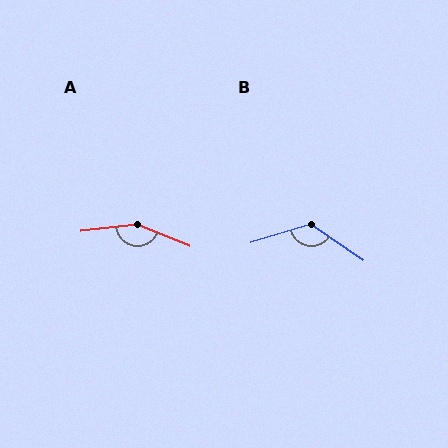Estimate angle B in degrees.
Approximately 128 degrees.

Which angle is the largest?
A, at approximately 151 degrees.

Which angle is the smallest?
B, at approximately 128 degrees.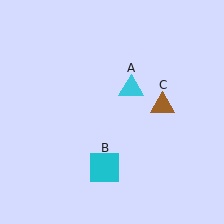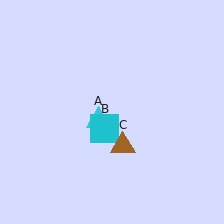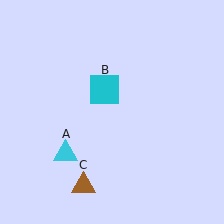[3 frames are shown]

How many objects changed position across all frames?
3 objects changed position: cyan triangle (object A), cyan square (object B), brown triangle (object C).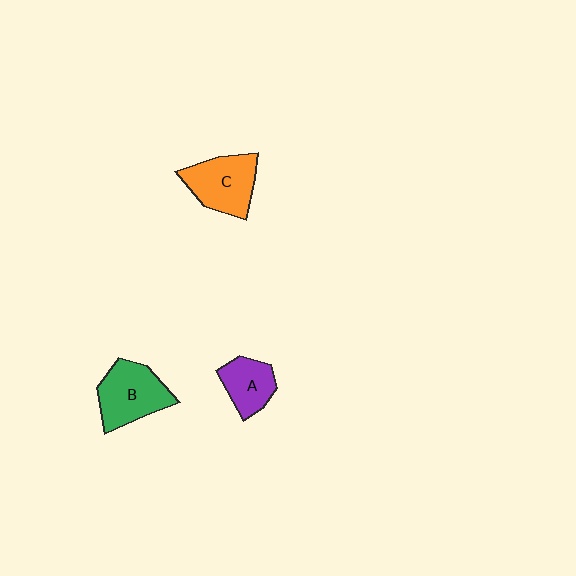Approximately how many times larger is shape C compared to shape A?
Approximately 1.4 times.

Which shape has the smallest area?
Shape A (purple).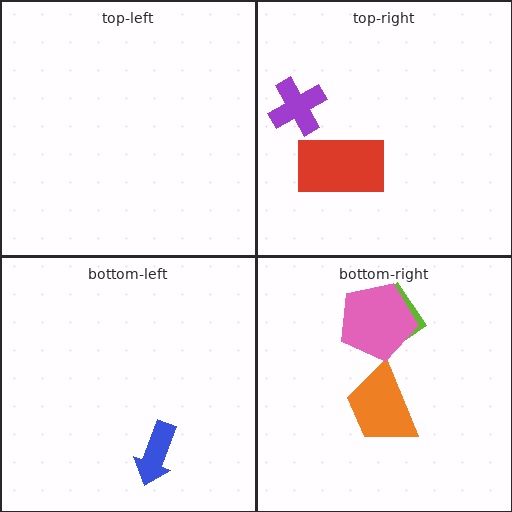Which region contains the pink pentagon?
The bottom-right region.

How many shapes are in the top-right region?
2.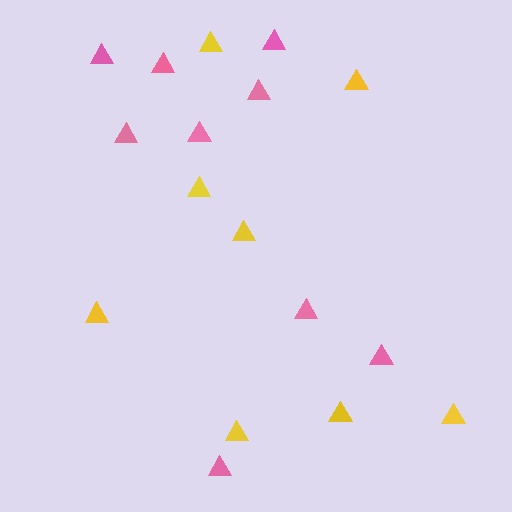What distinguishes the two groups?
There are 2 groups: one group of yellow triangles (8) and one group of pink triangles (9).